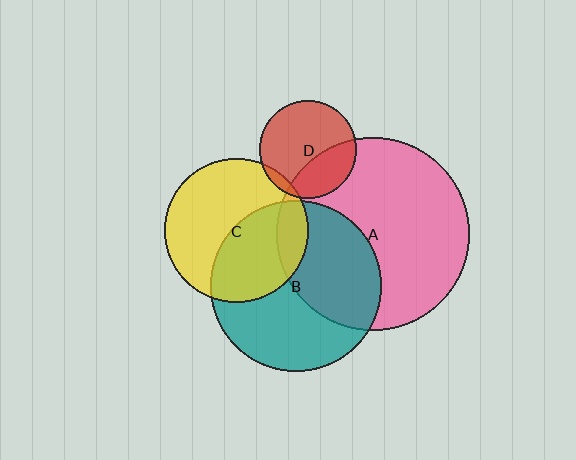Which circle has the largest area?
Circle A (pink).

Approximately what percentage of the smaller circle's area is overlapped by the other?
Approximately 45%.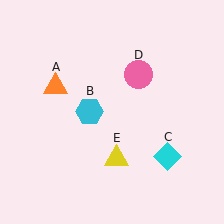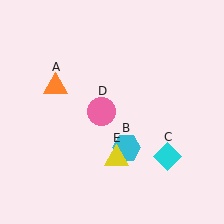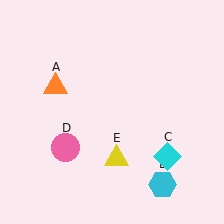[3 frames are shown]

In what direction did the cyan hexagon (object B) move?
The cyan hexagon (object B) moved down and to the right.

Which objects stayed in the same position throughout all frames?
Orange triangle (object A) and cyan diamond (object C) and yellow triangle (object E) remained stationary.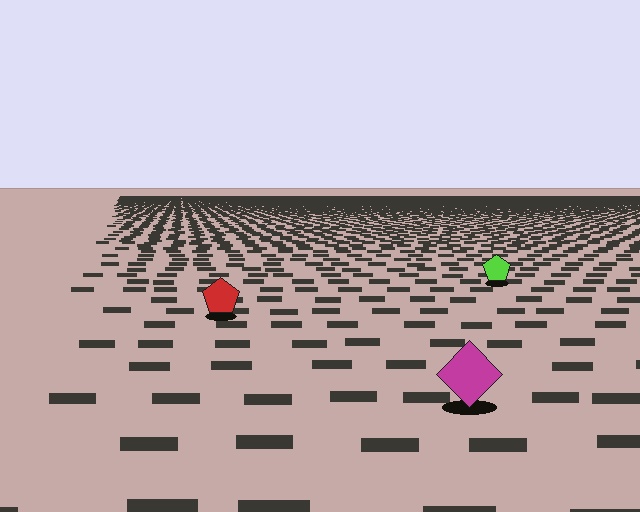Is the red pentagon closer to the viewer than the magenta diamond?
No. The magenta diamond is closer — you can tell from the texture gradient: the ground texture is coarser near it.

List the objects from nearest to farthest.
From nearest to farthest: the magenta diamond, the red pentagon, the lime pentagon.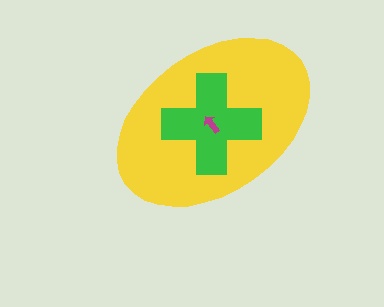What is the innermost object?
The magenta arrow.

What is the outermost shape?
The yellow ellipse.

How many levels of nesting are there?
3.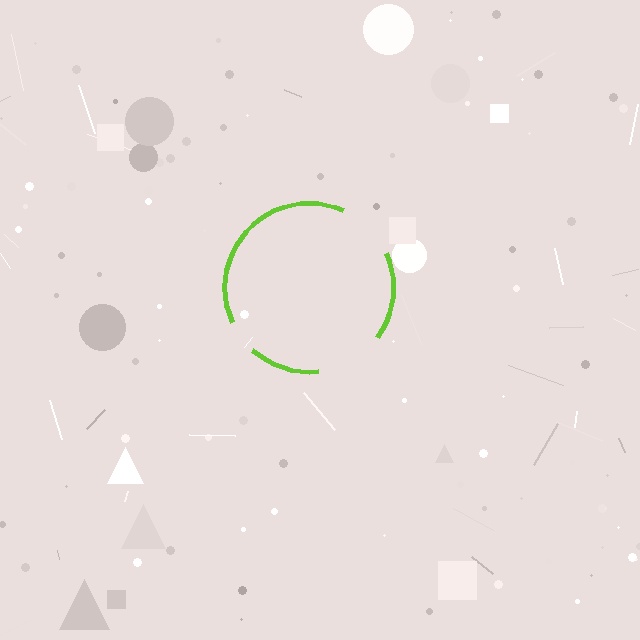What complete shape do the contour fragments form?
The contour fragments form a circle.